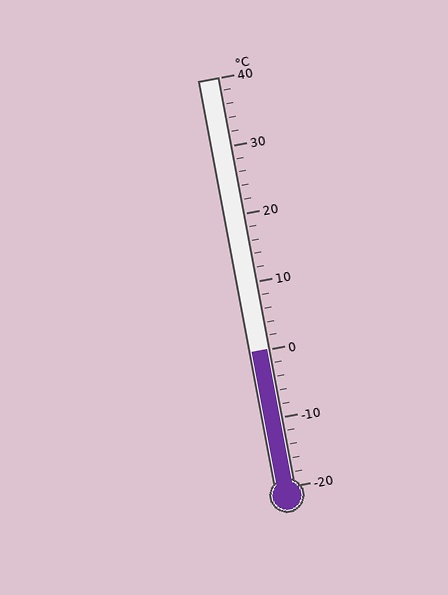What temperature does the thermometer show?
The thermometer shows approximately 0°C.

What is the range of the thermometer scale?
The thermometer scale ranges from -20°C to 40°C.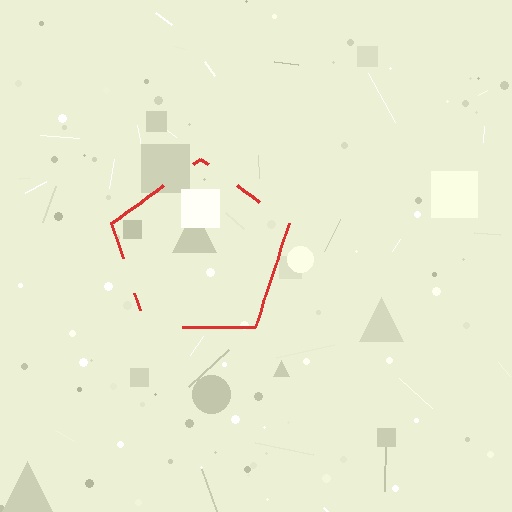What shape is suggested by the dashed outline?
The dashed outline suggests a pentagon.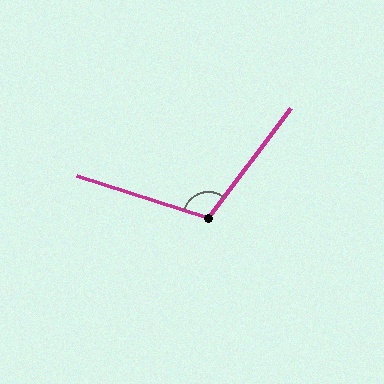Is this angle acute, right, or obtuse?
It is obtuse.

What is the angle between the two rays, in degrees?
Approximately 110 degrees.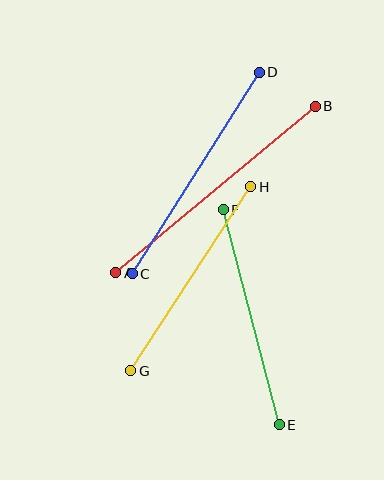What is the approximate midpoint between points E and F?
The midpoint is at approximately (251, 317) pixels.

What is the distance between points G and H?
The distance is approximately 220 pixels.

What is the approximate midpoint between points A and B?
The midpoint is at approximately (216, 189) pixels.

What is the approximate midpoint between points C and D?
The midpoint is at approximately (196, 173) pixels.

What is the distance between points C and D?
The distance is approximately 238 pixels.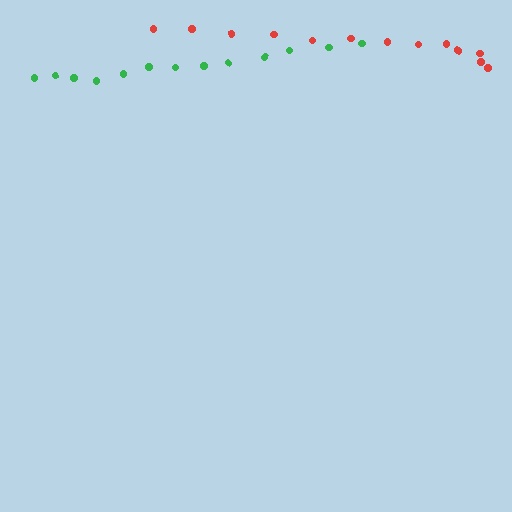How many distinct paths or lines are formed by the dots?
There are 2 distinct paths.